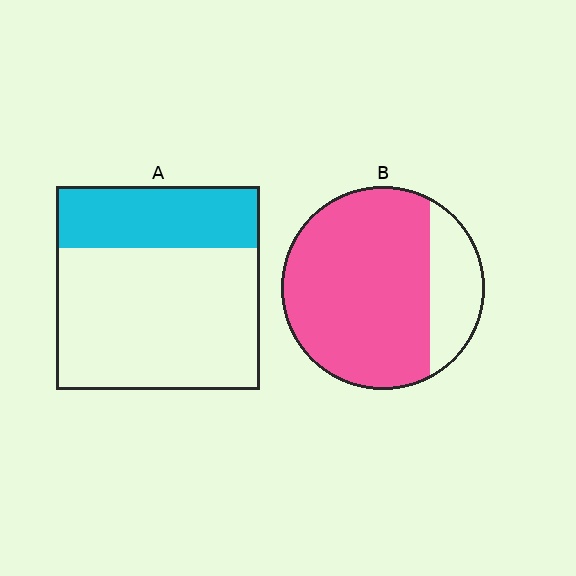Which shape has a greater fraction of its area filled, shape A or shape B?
Shape B.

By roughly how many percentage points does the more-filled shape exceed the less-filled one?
By roughly 50 percentage points (B over A).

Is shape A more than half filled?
No.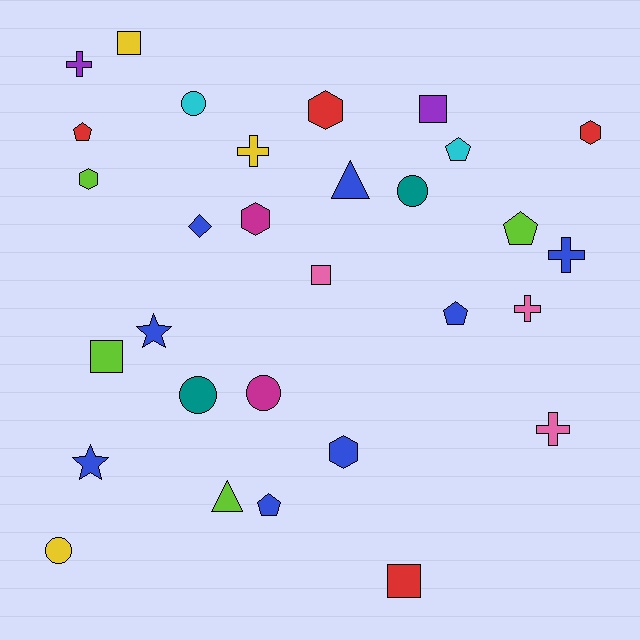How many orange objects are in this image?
There are no orange objects.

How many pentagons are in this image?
There are 5 pentagons.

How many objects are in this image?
There are 30 objects.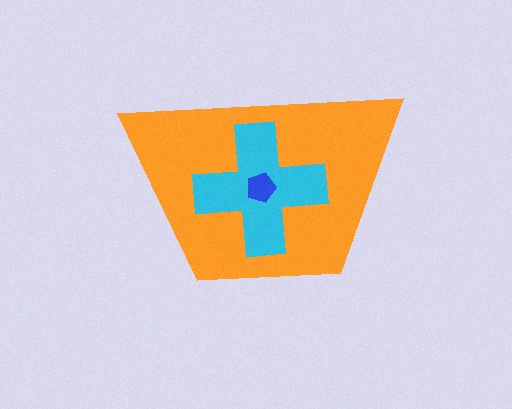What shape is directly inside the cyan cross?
The blue pentagon.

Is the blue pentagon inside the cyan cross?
Yes.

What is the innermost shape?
The blue pentagon.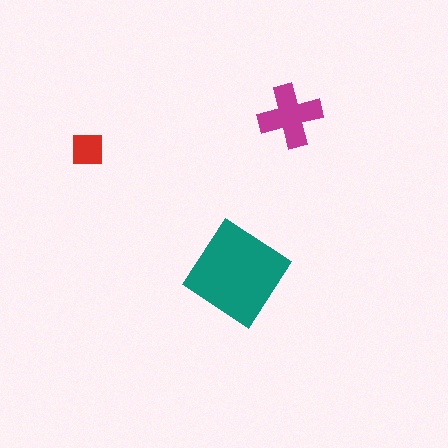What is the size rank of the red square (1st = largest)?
3rd.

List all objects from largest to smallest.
The teal diamond, the magenta cross, the red square.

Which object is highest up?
The magenta cross is topmost.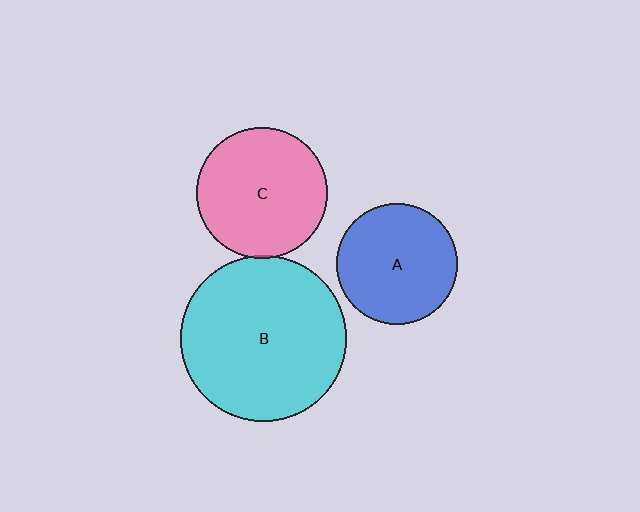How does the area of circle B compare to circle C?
Approximately 1.6 times.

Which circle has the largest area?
Circle B (cyan).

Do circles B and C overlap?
Yes.